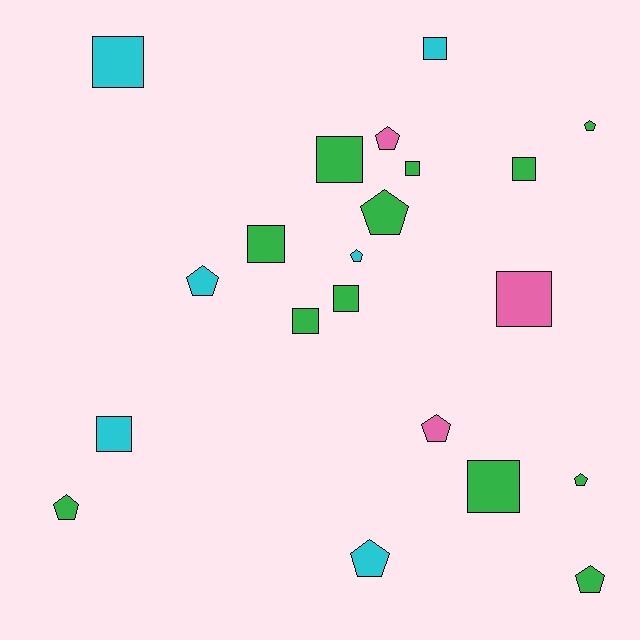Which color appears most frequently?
Green, with 12 objects.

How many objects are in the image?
There are 21 objects.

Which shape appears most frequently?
Square, with 11 objects.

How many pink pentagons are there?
There are 2 pink pentagons.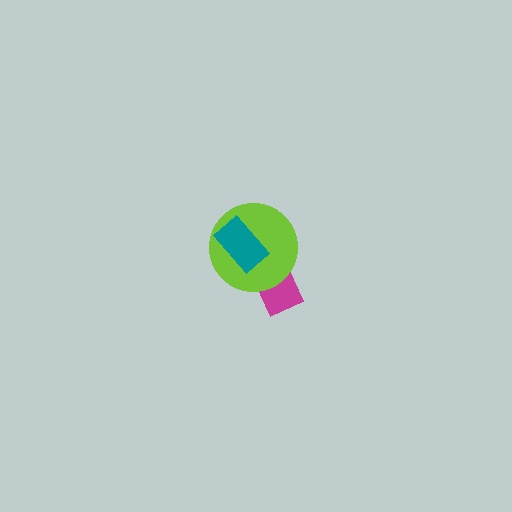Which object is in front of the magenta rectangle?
The lime circle is in front of the magenta rectangle.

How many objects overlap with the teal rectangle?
1 object overlaps with the teal rectangle.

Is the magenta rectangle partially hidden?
Yes, it is partially covered by another shape.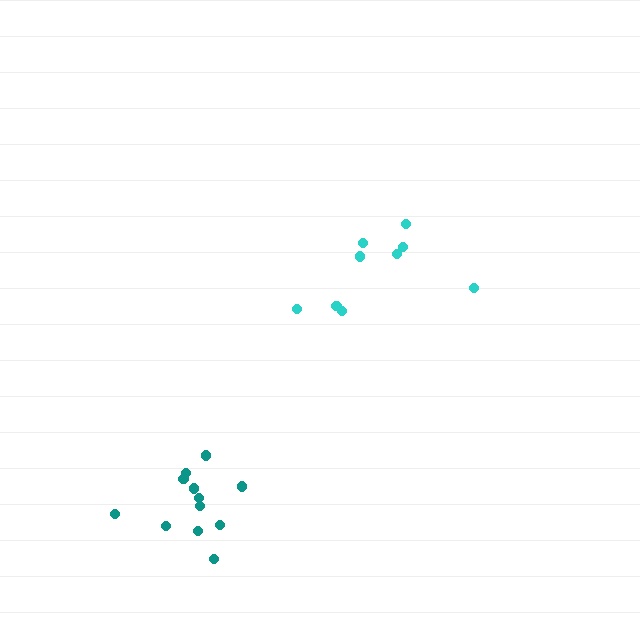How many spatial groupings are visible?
There are 2 spatial groupings.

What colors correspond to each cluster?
The clusters are colored: teal, cyan.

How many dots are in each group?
Group 1: 12 dots, Group 2: 9 dots (21 total).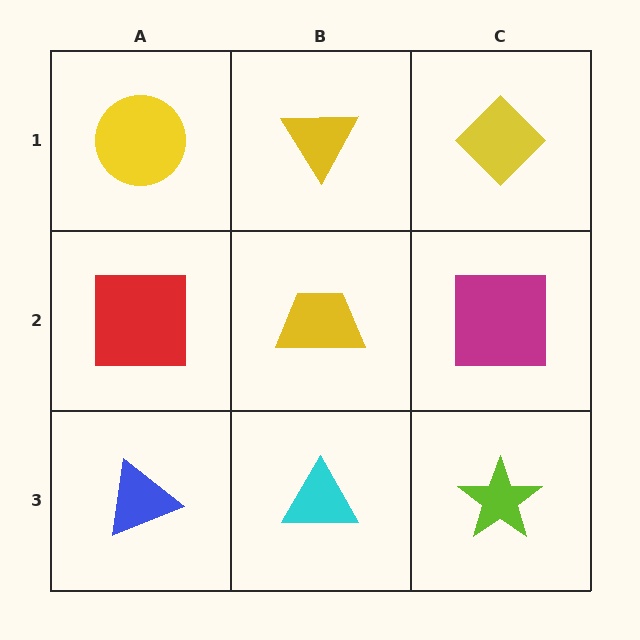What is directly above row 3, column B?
A yellow trapezoid.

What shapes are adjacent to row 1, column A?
A red square (row 2, column A), a yellow triangle (row 1, column B).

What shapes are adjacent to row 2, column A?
A yellow circle (row 1, column A), a blue triangle (row 3, column A), a yellow trapezoid (row 2, column B).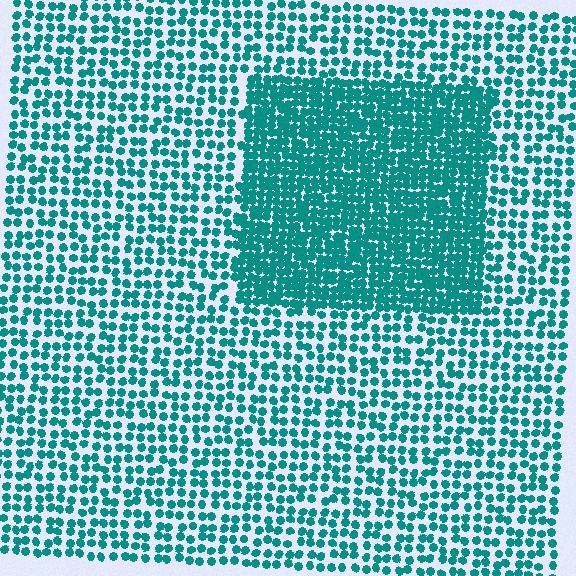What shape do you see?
I see a rectangle.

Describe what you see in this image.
The image contains small teal elements arranged at two different densities. A rectangle-shaped region is visible where the elements are more densely packed than the surrounding area.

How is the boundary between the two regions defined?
The boundary is defined by a change in element density (approximately 2.0x ratio). All elements are the same color, size, and shape.